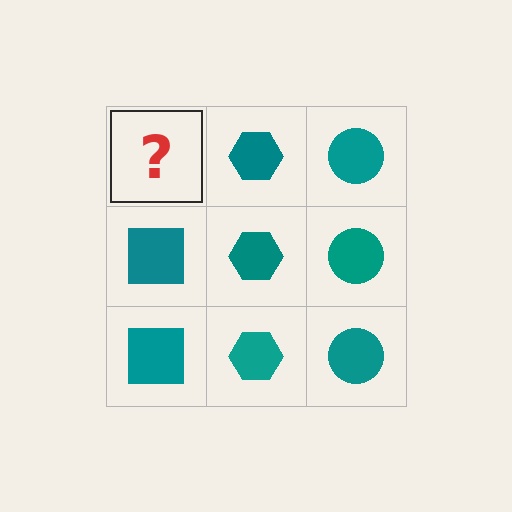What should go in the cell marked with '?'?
The missing cell should contain a teal square.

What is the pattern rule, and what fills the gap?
The rule is that each column has a consistent shape. The gap should be filled with a teal square.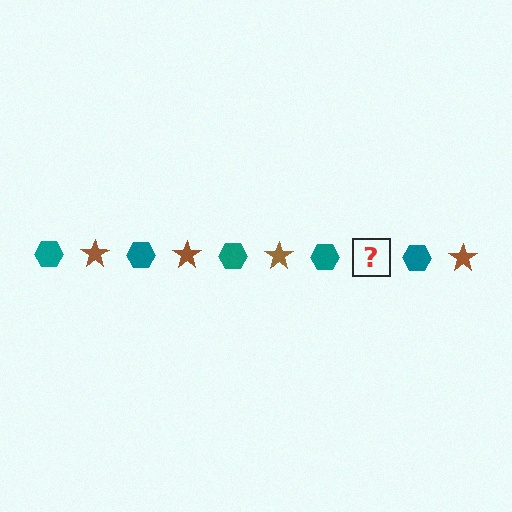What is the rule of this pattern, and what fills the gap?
The rule is that the pattern alternates between teal hexagon and brown star. The gap should be filled with a brown star.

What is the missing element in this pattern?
The missing element is a brown star.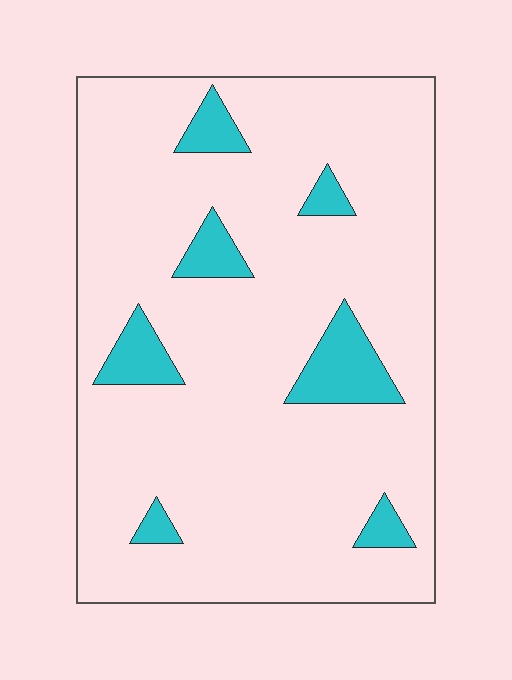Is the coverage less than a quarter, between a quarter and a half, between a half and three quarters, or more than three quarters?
Less than a quarter.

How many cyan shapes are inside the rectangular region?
7.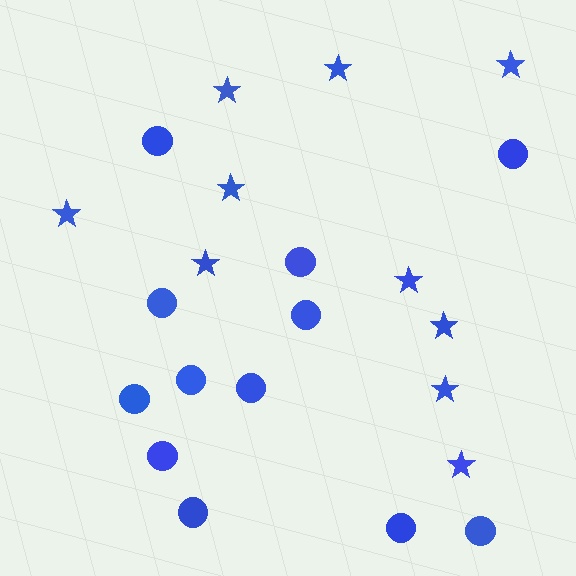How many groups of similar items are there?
There are 2 groups: one group of circles (12) and one group of stars (10).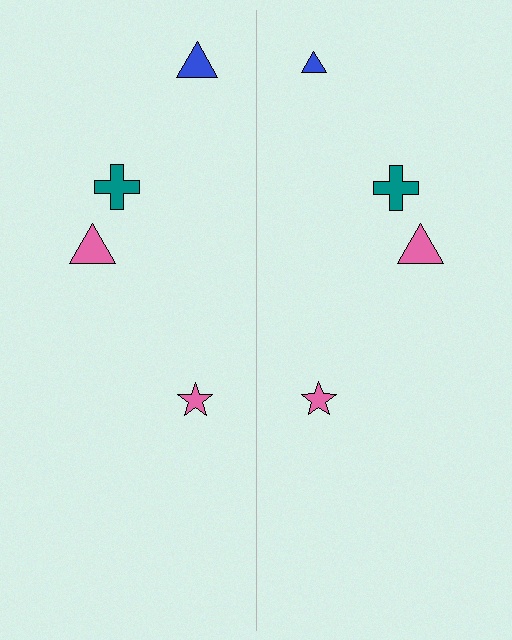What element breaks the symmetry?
The blue triangle on the right side has a different size than its mirror counterpart.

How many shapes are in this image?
There are 8 shapes in this image.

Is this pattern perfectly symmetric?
No, the pattern is not perfectly symmetric. The blue triangle on the right side has a different size than its mirror counterpart.